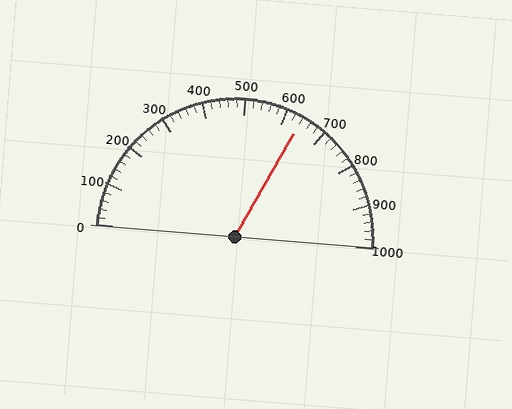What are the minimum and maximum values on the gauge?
The gauge ranges from 0 to 1000.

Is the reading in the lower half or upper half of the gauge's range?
The reading is in the upper half of the range (0 to 1000).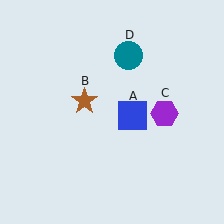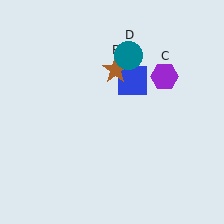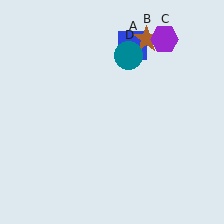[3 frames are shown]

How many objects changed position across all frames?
3 objects changed position: blue square (object A), brown star (object B), purple hexagon (object C).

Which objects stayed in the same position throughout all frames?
Teal circle (object D) remained stationary.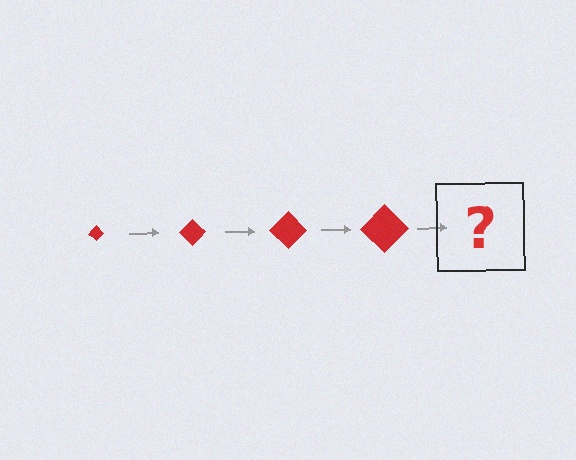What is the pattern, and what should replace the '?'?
The pattern is that the diamond gets progressively larger each step. The '?' should be a red diamond, larger than the previous one.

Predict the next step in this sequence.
The next step is a red diamond, larger than the previous one.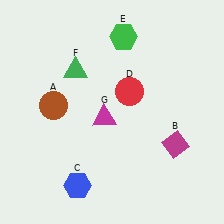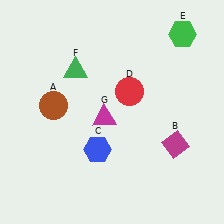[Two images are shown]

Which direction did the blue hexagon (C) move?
The blue hexagon (C) moved up.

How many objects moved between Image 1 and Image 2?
2 objects moved between the two images.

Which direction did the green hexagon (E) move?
The green hexagon (E) moved right.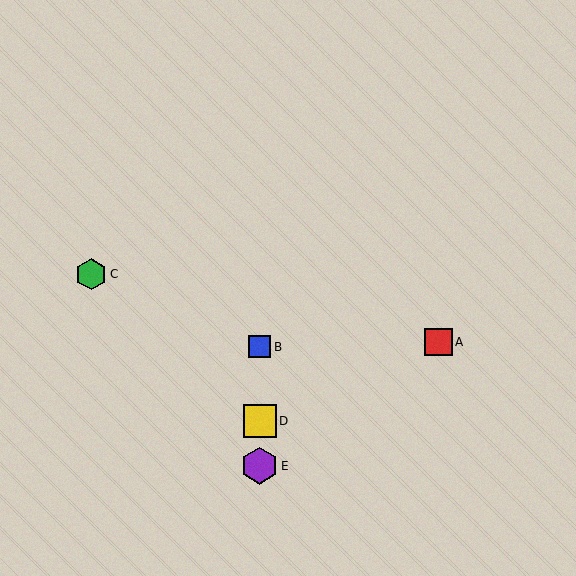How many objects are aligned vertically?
3 objects (B, D, E) are aligned vertically.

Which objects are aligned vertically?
Objects B, D, E are aligned vertically.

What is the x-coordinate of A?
Object A is at x≈439.